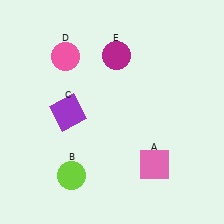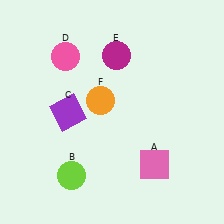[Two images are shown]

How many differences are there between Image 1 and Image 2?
There is 1 difference between the two images.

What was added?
An orange circle (F) was added in Image 2.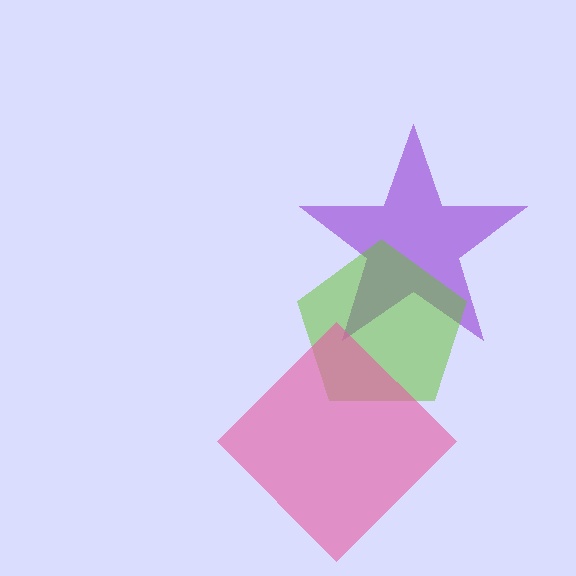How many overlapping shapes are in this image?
There are 3 overlapping shapes in the image.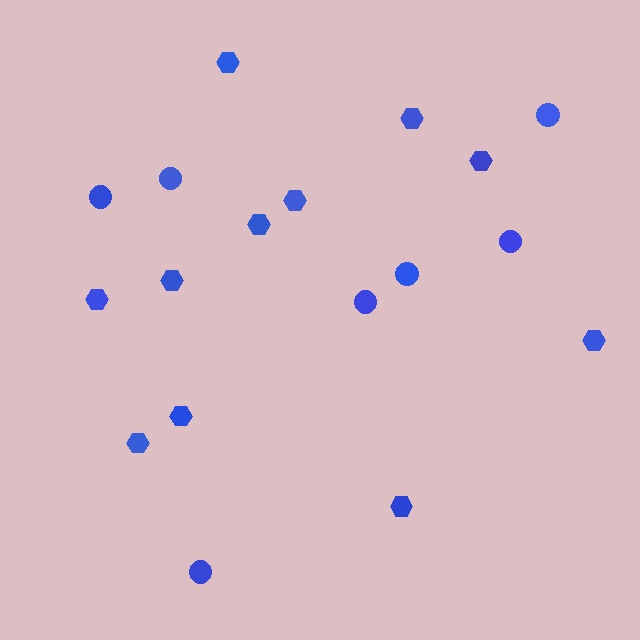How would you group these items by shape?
There are 2 groups: one group of hexagons (11) and one group of circles (7).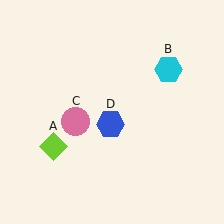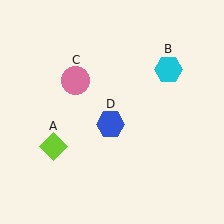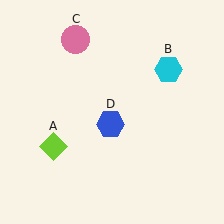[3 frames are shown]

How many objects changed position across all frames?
1 object changed position: pink circle (object C).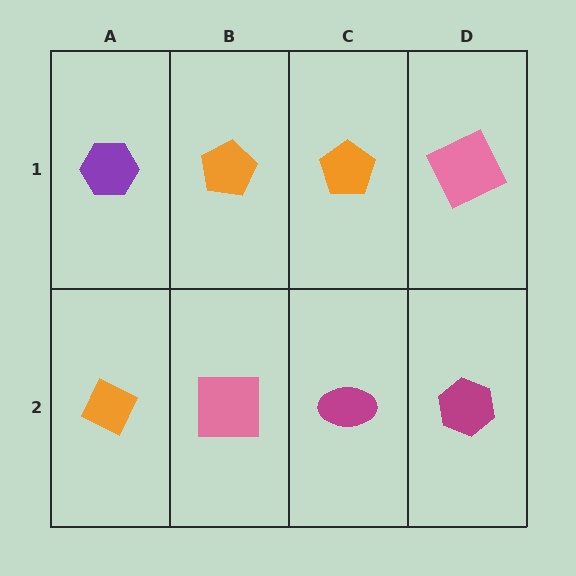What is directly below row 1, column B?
A pink square.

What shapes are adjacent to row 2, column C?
An orange pentagon (row 1, column C), a pink square (row 2, column B), a magenta hexagon (row 2, column D).